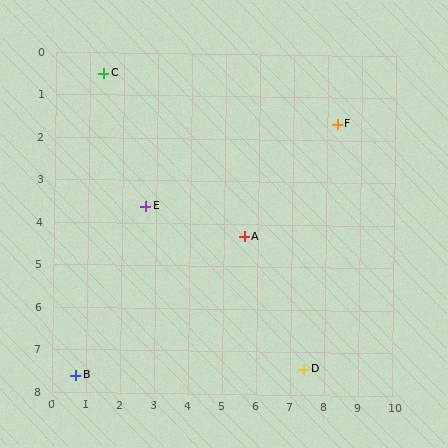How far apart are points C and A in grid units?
Points C and A are about 5.7 grid units apart.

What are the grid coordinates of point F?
Point F is at approximately (8.3, 1.6).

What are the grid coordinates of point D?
Point D is at approximately (7.4, 7.4).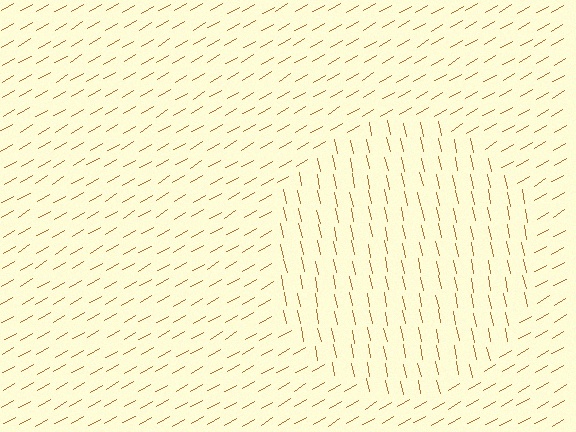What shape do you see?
I see a circle.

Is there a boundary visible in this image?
Yes, there is a texture boundary formed by a change in line orientation.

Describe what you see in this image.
The image is filled with small brown line segments. A circle region in the image has lines oriented differently from the surrounding lines, creating a visible texture boundary.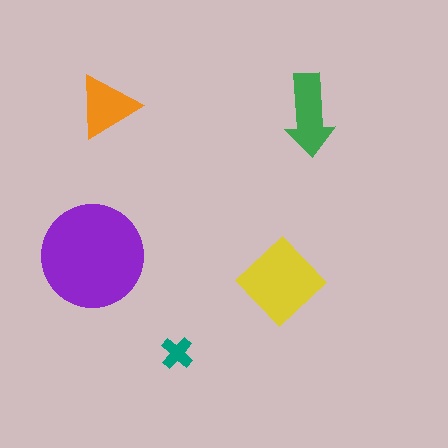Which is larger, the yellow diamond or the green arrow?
The yellow diamond.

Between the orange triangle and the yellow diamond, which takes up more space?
The yellow diamond.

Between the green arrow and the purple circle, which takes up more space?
The purple circle.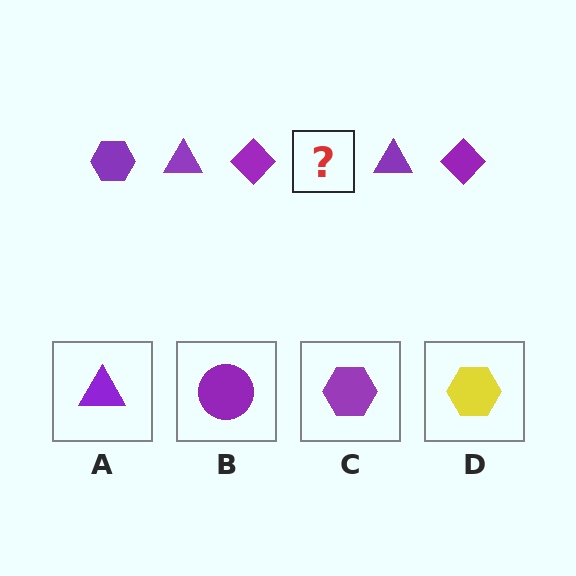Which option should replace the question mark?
Option C.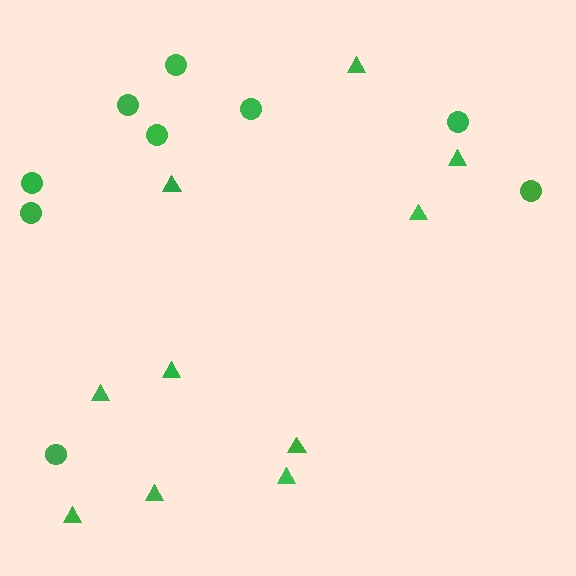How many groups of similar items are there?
There are 2 groups: one group of triangles (10) and one group of circles (9).